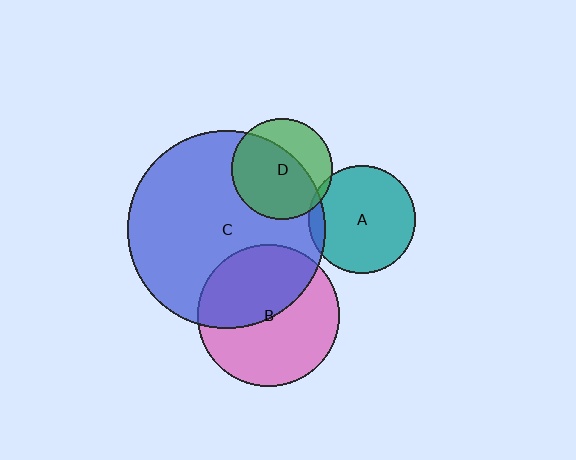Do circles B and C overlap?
Yes.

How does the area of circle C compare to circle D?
Approximately 3.8 times.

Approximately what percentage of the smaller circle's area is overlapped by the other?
Approximately 45%.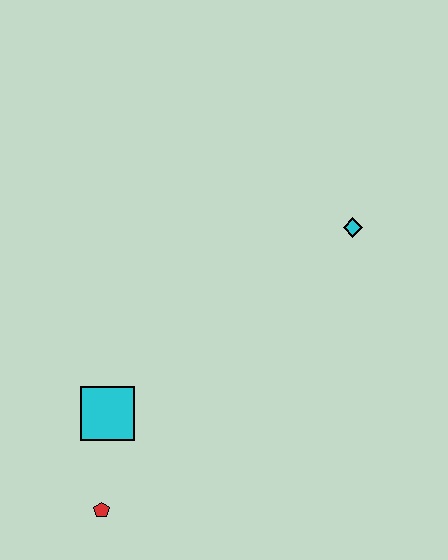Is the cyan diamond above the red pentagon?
Yes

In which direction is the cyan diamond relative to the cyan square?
The cyan diamond is to the right of the cyan square.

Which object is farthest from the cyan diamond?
The red pentagon is farthest from the cyan diamond.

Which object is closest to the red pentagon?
The cyan square is closest to the red pentagon.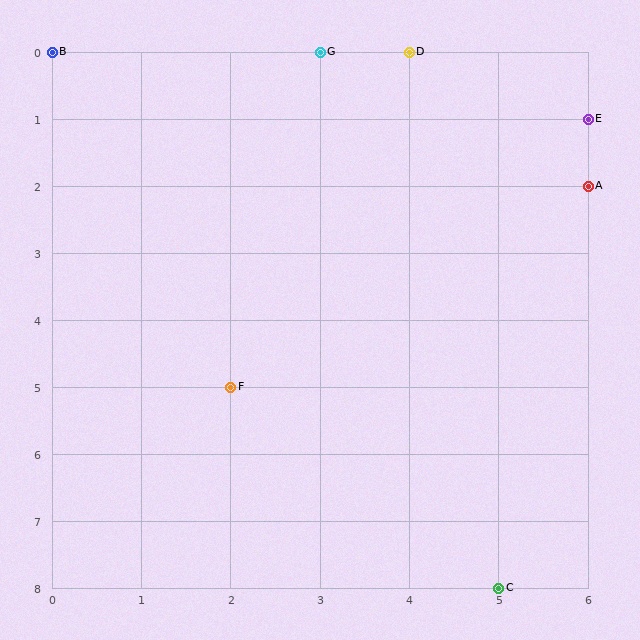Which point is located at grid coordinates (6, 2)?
Point A is at (6, 2).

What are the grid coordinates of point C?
Point C is at grid coordinates (5, 8).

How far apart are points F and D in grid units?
Points F and D are 2 columns and 5 rows apart (about 5.4 grid units diagonally).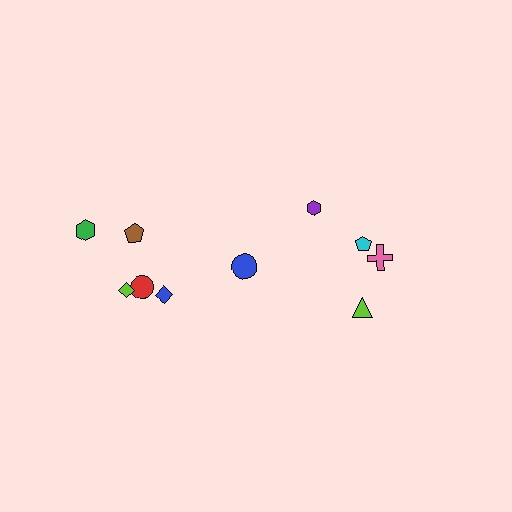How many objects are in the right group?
There are 4 objects.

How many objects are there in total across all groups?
There are 10 objects.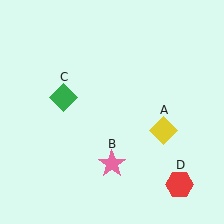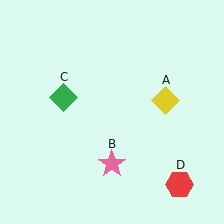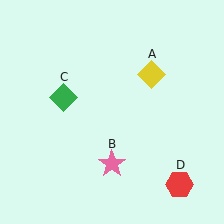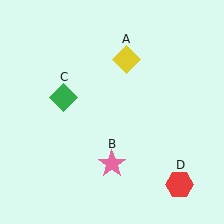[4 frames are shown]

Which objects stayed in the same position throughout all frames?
Pink star (object B) and green diamond (object C) and red hexagon (object D) remained stationary.